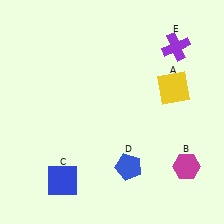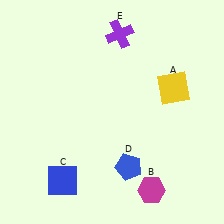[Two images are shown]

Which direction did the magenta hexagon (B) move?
The magenta hexagon (B) moved left.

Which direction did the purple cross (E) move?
The purple cross (E) moved left.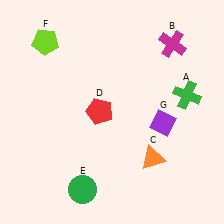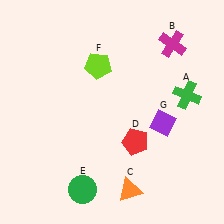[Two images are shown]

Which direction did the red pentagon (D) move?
The red pentagon (D) moved right.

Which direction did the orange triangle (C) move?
The orange triangle (C) moved down.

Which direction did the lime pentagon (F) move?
The lime pentagon (F) moved right.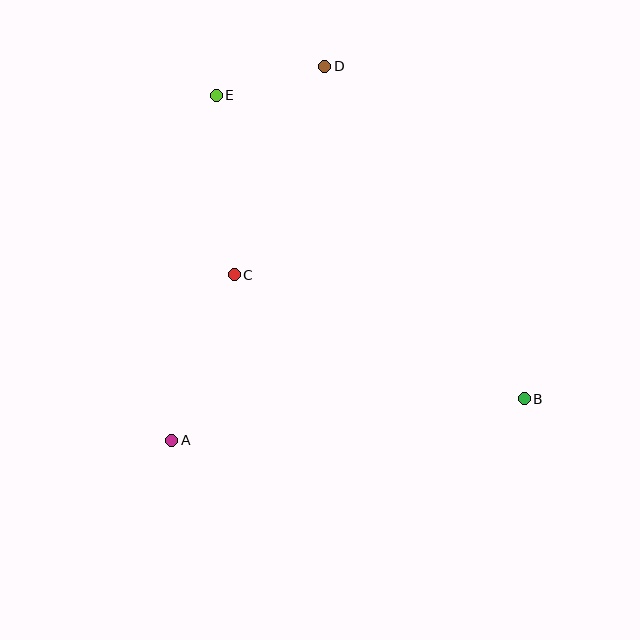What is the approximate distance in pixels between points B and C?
The distance between B and C is approximately 315 pixels.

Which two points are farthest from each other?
Points B and E are farthest from each other.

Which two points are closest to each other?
Points D and E are closest to each other.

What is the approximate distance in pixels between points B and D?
The distance between B and D is approximately 388 pixels.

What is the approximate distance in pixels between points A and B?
The distance between A and B is approximately 355 pixels.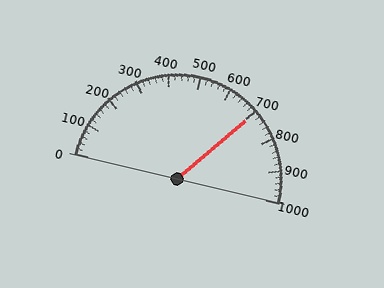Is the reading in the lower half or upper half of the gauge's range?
The reading is in the upper half of the range (0 to 1000).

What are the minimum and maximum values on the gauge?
The gauge ranges from 0 to 1000.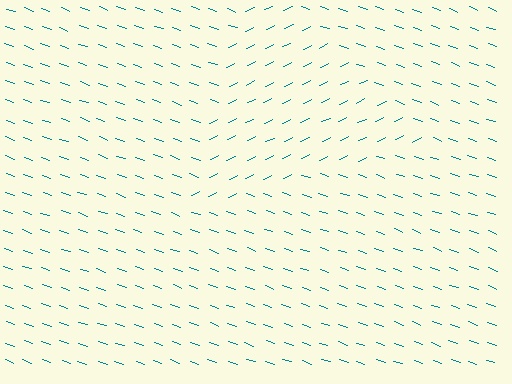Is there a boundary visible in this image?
Yes, there is a texture boundary formed by a change in line orientation.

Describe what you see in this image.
The image is filled with small teal line segments. A triangle region in the image has lines oriented differently from the surrounding lines, creating a visible texture boundary.